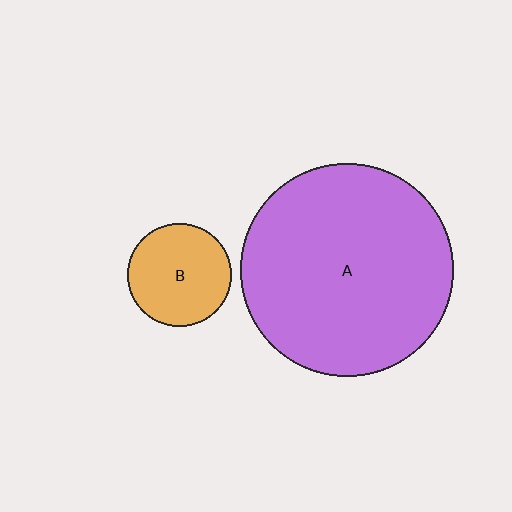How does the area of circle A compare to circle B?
Approximately 4.2 times.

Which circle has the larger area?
Circle A (purple).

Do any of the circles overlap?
No, none of the circles overlap.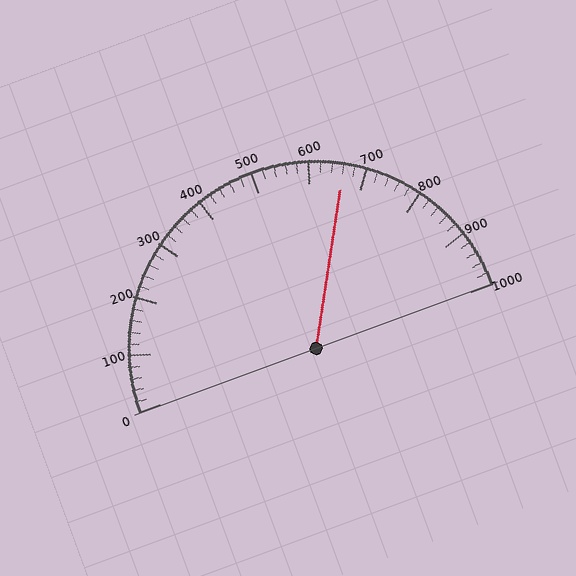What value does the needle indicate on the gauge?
The needle indicates approximately 660.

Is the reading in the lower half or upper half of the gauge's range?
The reading is in the upper half of the range (0 to 1000).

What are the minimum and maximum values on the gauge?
The gauge ranges from 0 to 1000.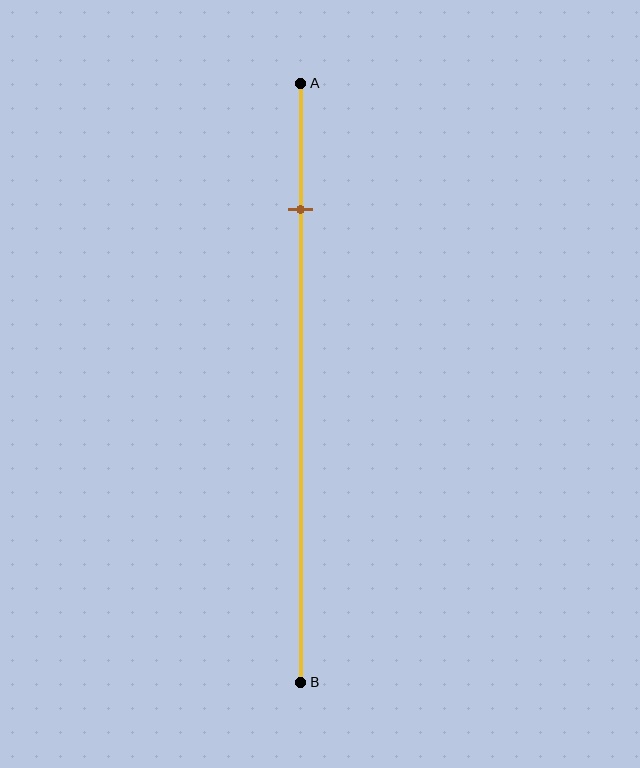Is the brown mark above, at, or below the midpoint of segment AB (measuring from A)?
The brown mark is above the midpoint of segment AB.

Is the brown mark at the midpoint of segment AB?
No, the mark is at about 20% from A, not at the 50% midpoint.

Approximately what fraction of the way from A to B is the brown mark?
The brown mark is approximately 20% of the way from A to B.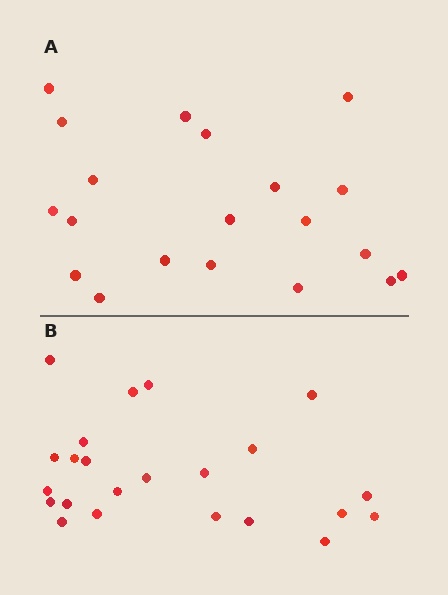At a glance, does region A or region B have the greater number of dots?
Region B (the bottom region) has more dots.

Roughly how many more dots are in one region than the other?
Region B has just a few more — roughly 2 or 3 more dots than region A.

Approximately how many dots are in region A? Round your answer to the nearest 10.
About 20 dots.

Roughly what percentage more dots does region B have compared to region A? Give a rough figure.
About 15% more.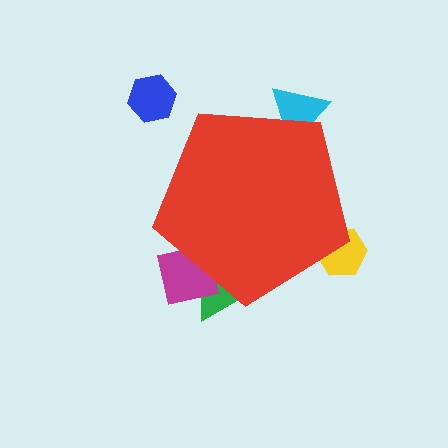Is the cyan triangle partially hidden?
Yes, the cyan triangle is partially hidden behind the red pentagon.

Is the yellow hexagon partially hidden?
Yes, the yellow hexagon is partially hidden behind the red pentagon.